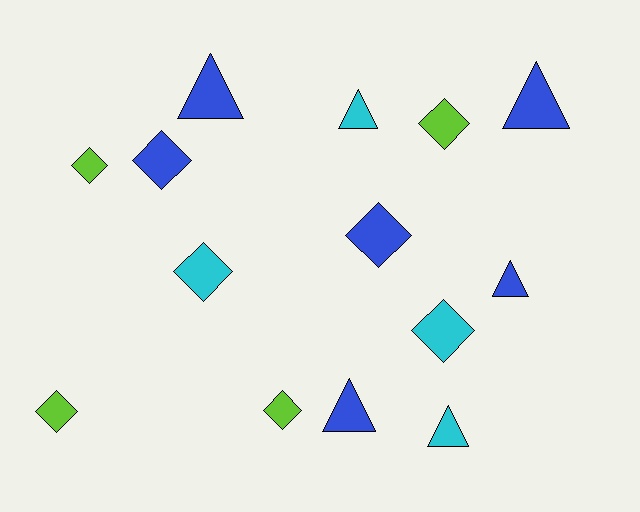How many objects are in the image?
There are 14 objects.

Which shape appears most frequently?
Diamond, with 8 objects.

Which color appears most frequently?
Blue, with 6 objects.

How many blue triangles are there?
There are 4 blue triangles.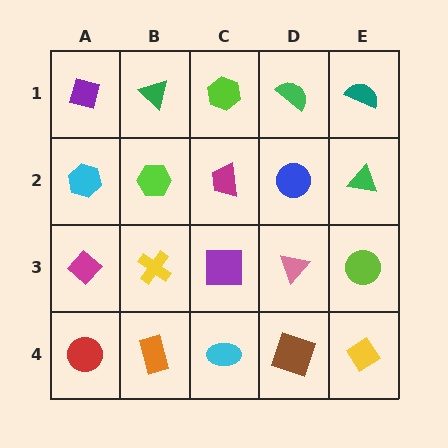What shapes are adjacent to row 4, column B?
A yellow cross (row 3, column B), a red circle (row 4, column A), a cyan ellipse (row 4, column C).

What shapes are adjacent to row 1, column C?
A magenta trapezoid (row 2, column C), a green triangle (row 1, column B), a green semicircle (row 1, column D).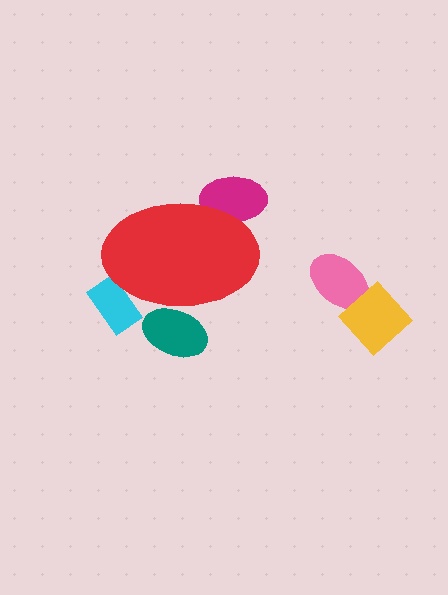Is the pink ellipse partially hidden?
No, the pink ellipse is fully visible.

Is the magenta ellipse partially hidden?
Yes, the magenta ellipse is partially hidden behind the red ellipse.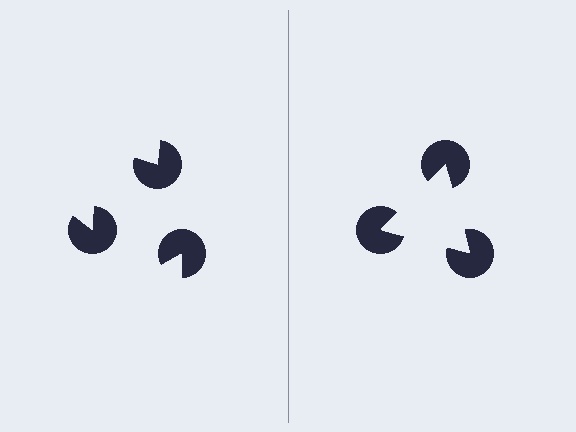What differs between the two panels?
The pac-man discs are positioned identically on both sides; only the wedge orientations differ. On the right they align to a triangle; on the left they are misaligned.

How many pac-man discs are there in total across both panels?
6 — 3 on each side.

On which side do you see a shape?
An illusory triangle appears on the right side. On the left side the wedge cuts are rotated, so no coherent shape forms.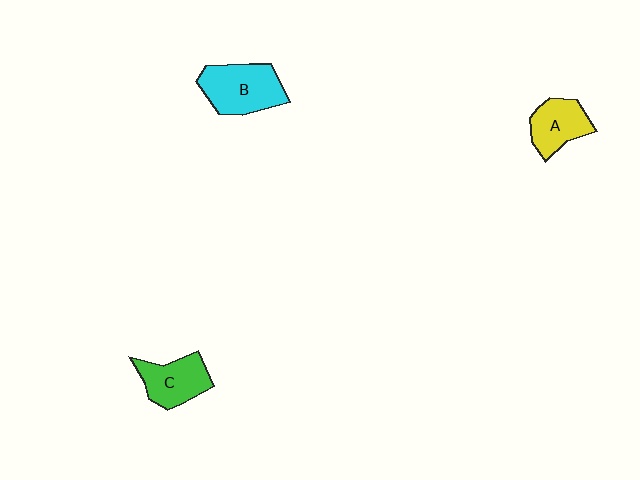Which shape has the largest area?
Shape B (cyan).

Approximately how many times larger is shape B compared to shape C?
Approximately 1.3 times.